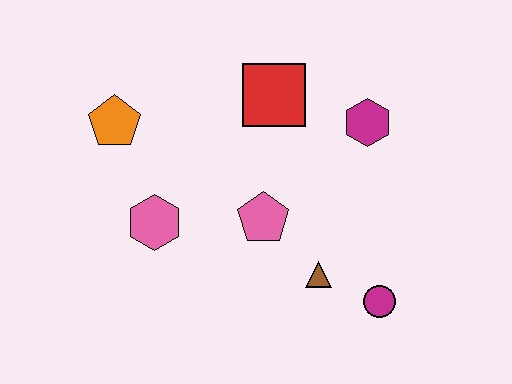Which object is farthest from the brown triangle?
The orange pentagon is farthest from the brown triangle.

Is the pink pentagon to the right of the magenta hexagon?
No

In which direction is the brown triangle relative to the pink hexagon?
The brown triangle is to the right of the pink hexagon.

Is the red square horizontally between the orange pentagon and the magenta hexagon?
Yes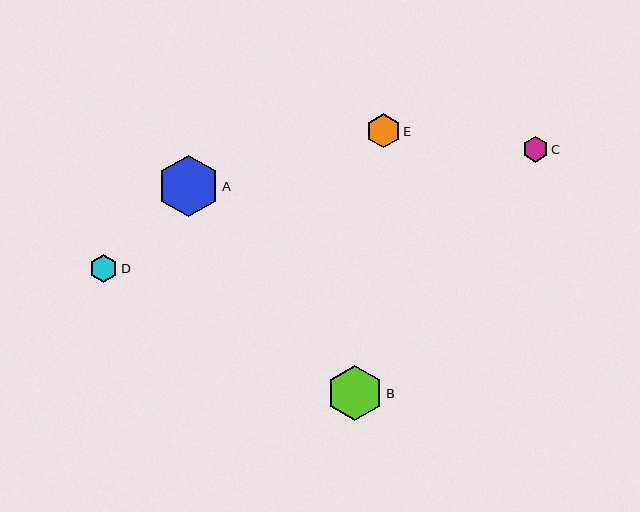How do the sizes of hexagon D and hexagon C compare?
Hexagon D and hexagon C are approximately the same size.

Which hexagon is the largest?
Hexagon A is the largest with a size of approximately 62 pixels.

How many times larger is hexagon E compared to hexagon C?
Hexagon E is approximately 1.3 times the size of hexagon C.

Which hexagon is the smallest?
Hexagon C is the smallest with a size of approximately 26 pixels.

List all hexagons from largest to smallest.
From largest to smallest: A, B, E, D, C.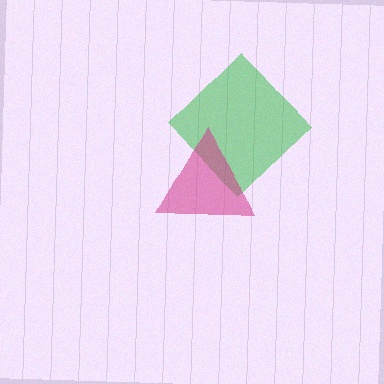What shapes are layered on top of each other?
The layered shapes are: a green diamond, a magenta triangle.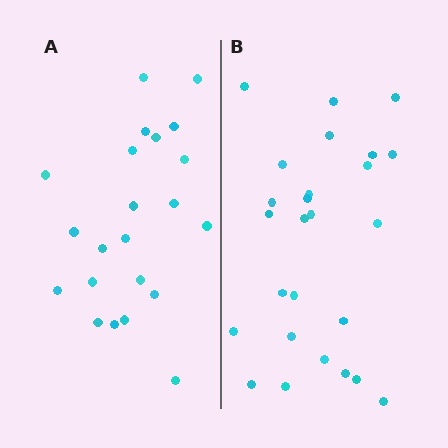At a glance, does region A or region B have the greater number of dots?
Region B (the right region) has more dots.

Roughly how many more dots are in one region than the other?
Region B has about 4 more dots than region A.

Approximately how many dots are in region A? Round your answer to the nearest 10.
About 20 dots. (The exact count is 22, which rounds to 20.)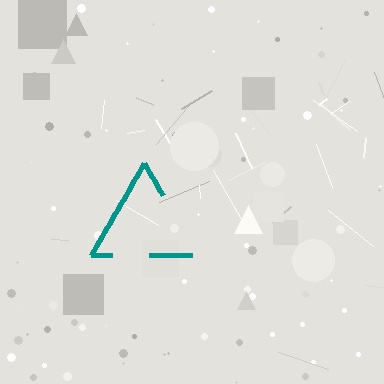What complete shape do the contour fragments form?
The contour fragments form a triangle.